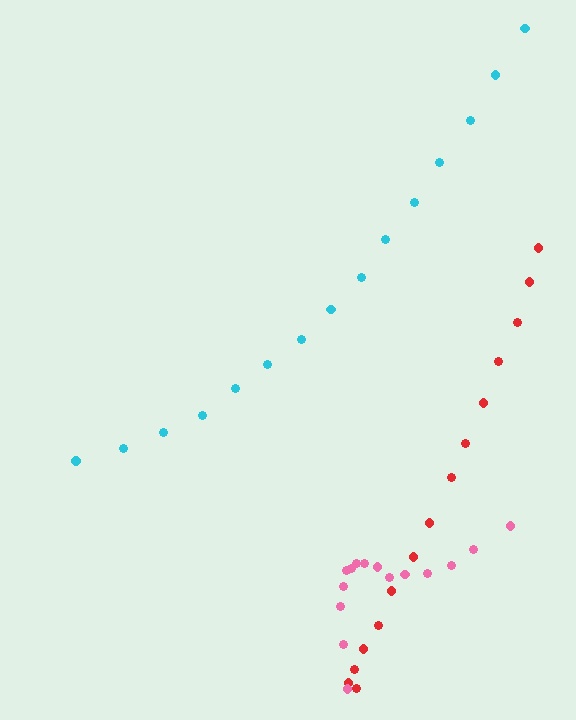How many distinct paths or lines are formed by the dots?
There are 3 distinct paths.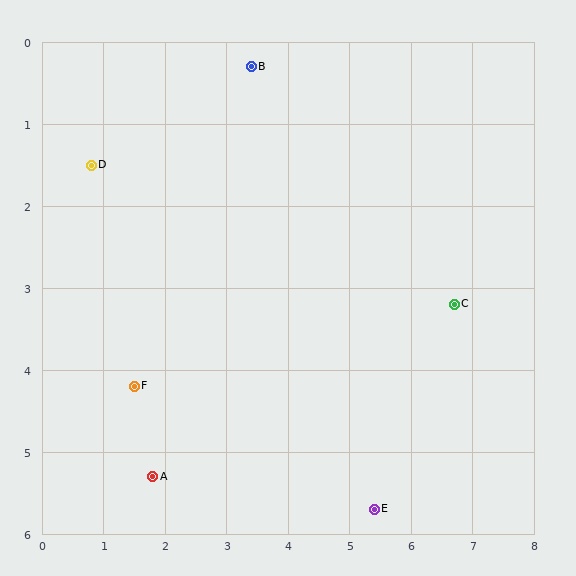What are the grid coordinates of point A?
Point A is at approximately (1.8, 5.3).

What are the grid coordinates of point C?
Point C is at approximately (6.7, 3.2).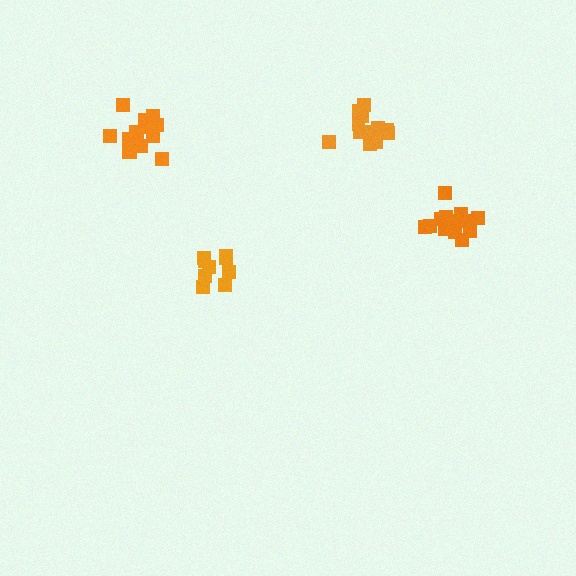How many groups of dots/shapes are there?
There are 4 groups.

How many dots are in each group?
Group 1: 14 dots, Group 2: 15 dots, Group 3: 9 dots, Group 4: 14 dots (52 total).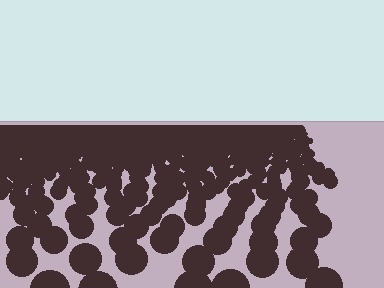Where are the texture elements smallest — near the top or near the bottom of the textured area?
Near the top.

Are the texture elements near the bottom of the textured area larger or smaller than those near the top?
Larger. Near the bottom, elements are closer to the viewer and appear at a bigger on-screen size.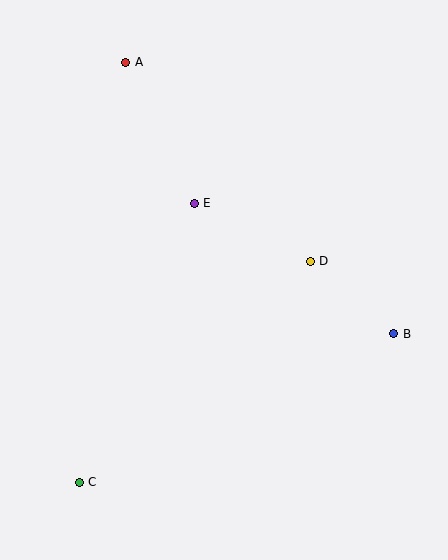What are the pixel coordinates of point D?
Point D is at (310, 261).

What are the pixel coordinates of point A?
Point A is at (126, 62).